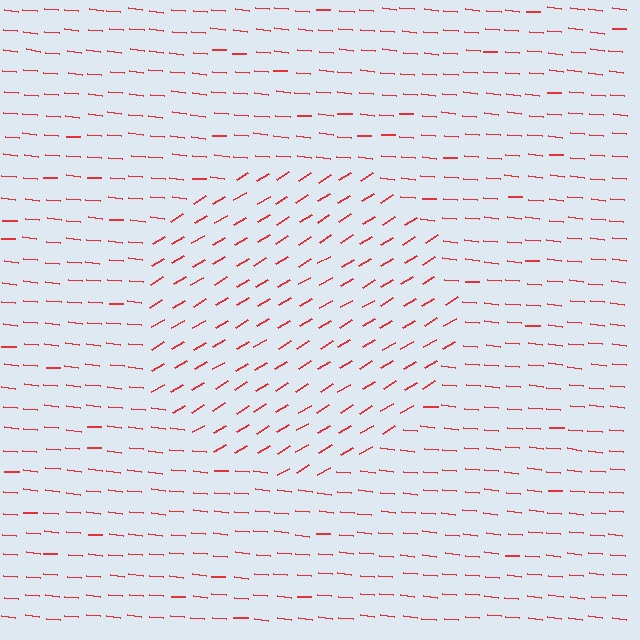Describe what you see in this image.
The image is filled with small red line segments. A circle region in the image has lines oriented differently from the surrounding lines, creating a visible texture boundary.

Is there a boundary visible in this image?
Yes, there is a texture boundary formed by a change in line orientation.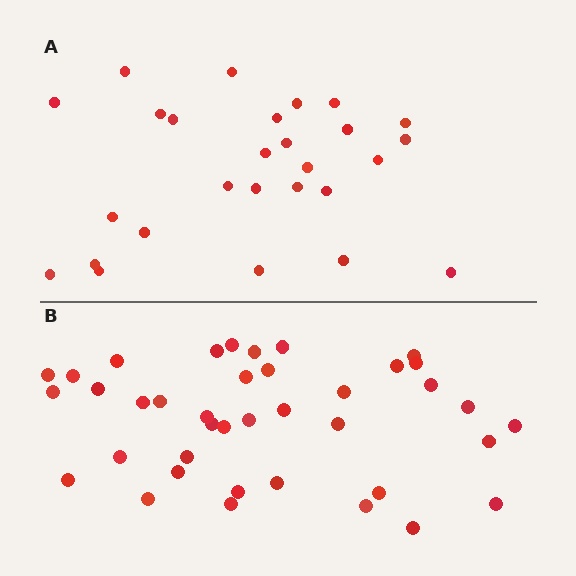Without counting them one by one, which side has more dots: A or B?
Region B (the bottom region) has more dots.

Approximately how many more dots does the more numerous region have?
Region B has roughly 12 or so more dots than region A.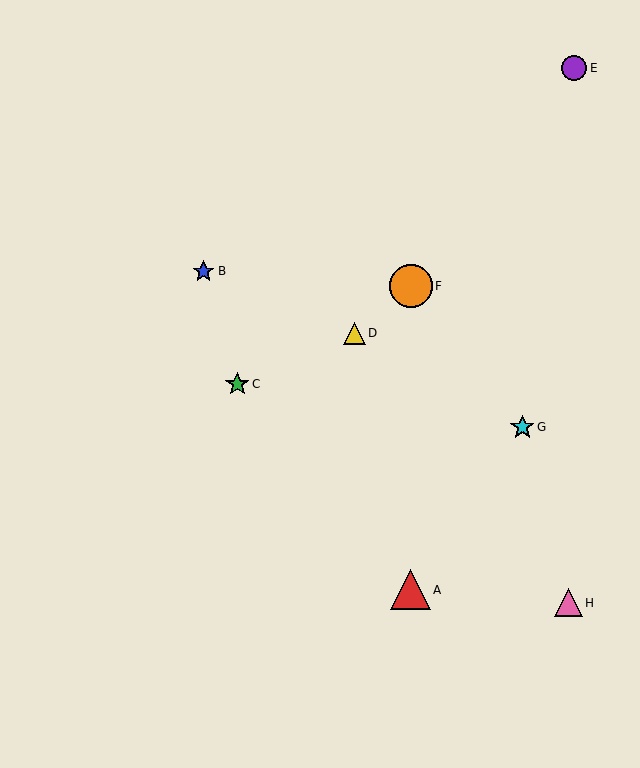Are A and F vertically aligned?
Yes, both are at x≈411.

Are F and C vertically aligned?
No, F is at x≈411 and C is at x≈237.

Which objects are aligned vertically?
Objects A, F are aligned vertically.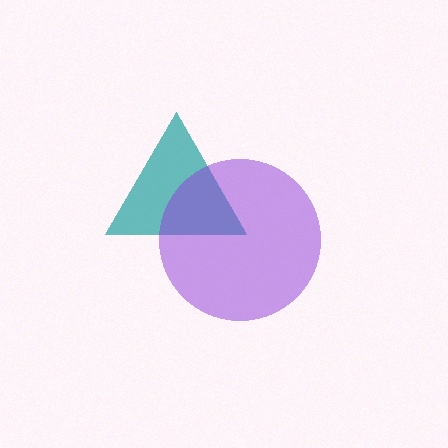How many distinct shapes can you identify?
There are 2 distinct shapes: a teal triangle, a purple circle.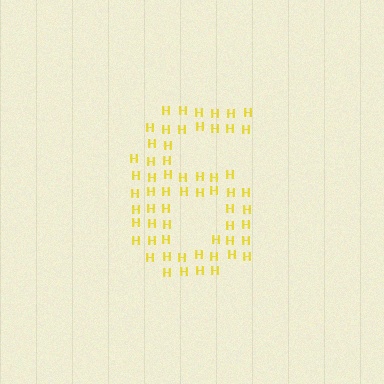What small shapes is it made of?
It is made of small letter H's.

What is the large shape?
The large shape is the digit 6.